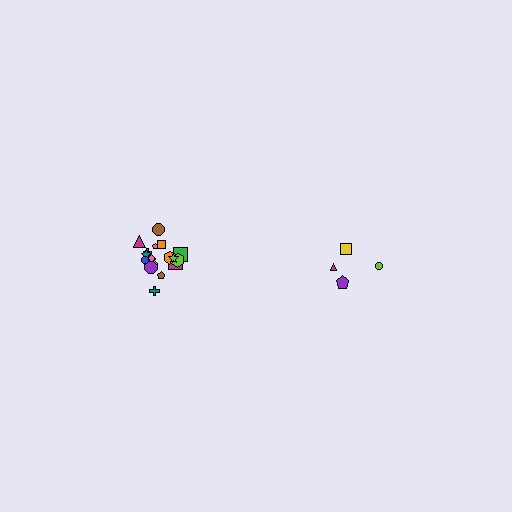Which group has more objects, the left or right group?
The left group.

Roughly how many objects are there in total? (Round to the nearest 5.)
Roughly 20 objects in total.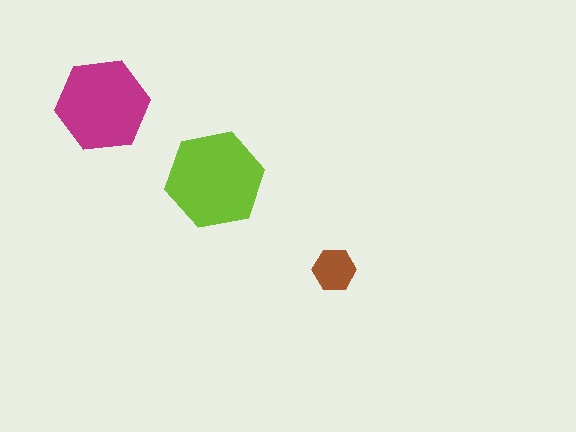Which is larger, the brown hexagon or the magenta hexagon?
The magenta one.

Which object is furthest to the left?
The magenta hexagon is leftmost.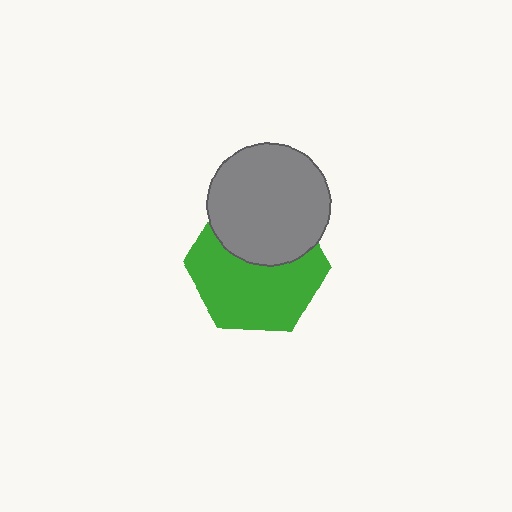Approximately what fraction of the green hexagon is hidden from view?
Roughly 39% of the green hexagon is hidden behind the gray circle.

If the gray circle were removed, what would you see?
You would see the complete green hexagon.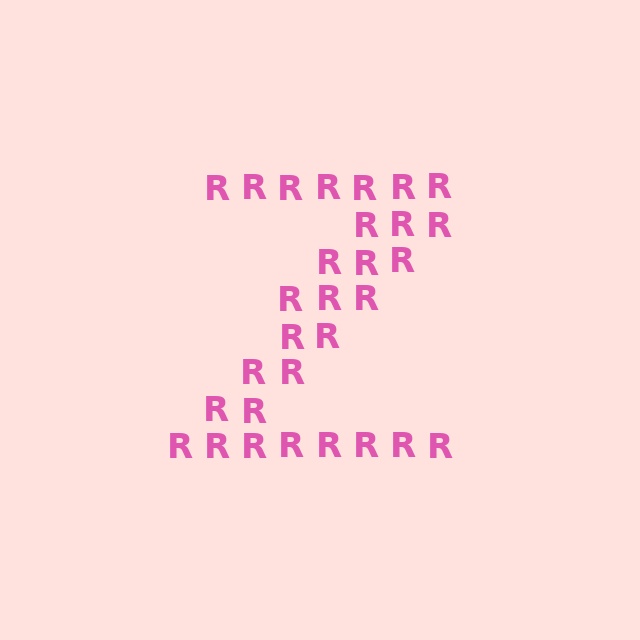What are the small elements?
The small elements are letter R's.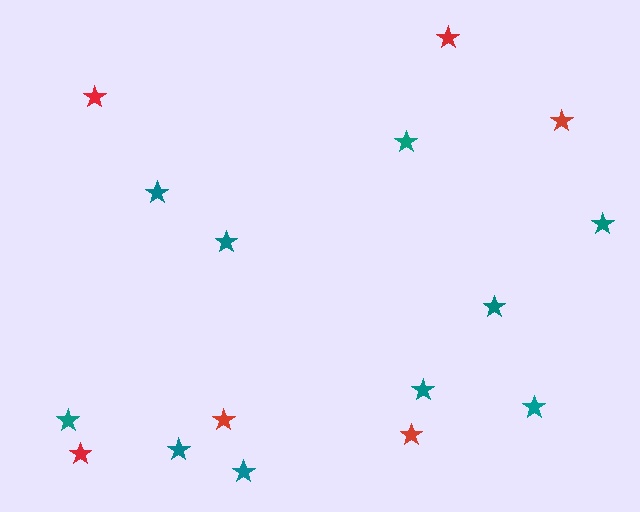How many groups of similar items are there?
There are 2 groups: one group of red stars (6) and one group of teal stars (10).